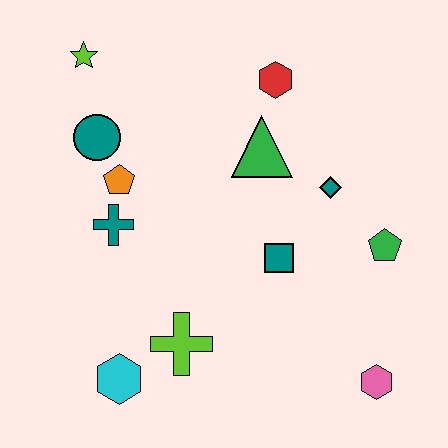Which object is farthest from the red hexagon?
The cyan hexagon is farthest from the red hexagon.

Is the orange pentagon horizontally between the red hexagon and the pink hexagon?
No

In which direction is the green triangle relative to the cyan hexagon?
The green triangle is above the cyan hexagon.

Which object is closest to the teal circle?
The orange pentagon is closest to the teal circle.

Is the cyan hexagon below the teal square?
Yes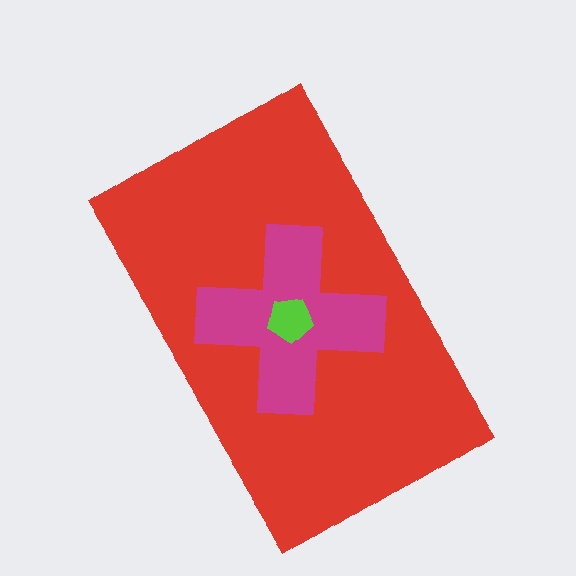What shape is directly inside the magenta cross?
The lime pentagon.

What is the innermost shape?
The lime pentagon.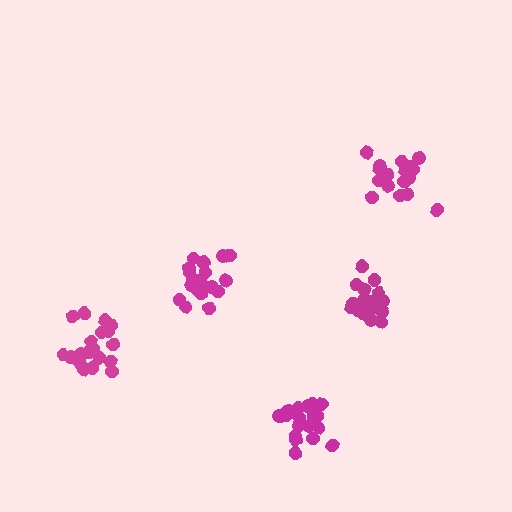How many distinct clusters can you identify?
There are 5 distinct clusters.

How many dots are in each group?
Group 1: 18 dots, Group 2: 21 dots, Group 3: 21 dots, Group 4: 21 dots, Group 5: 17 dots (98 total).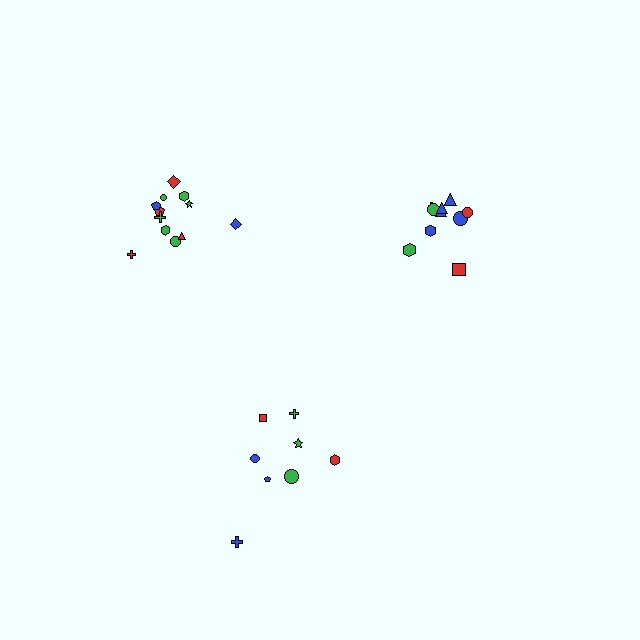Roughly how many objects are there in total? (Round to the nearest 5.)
Roughly 30 objects in total.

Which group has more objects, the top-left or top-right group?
The top-left group.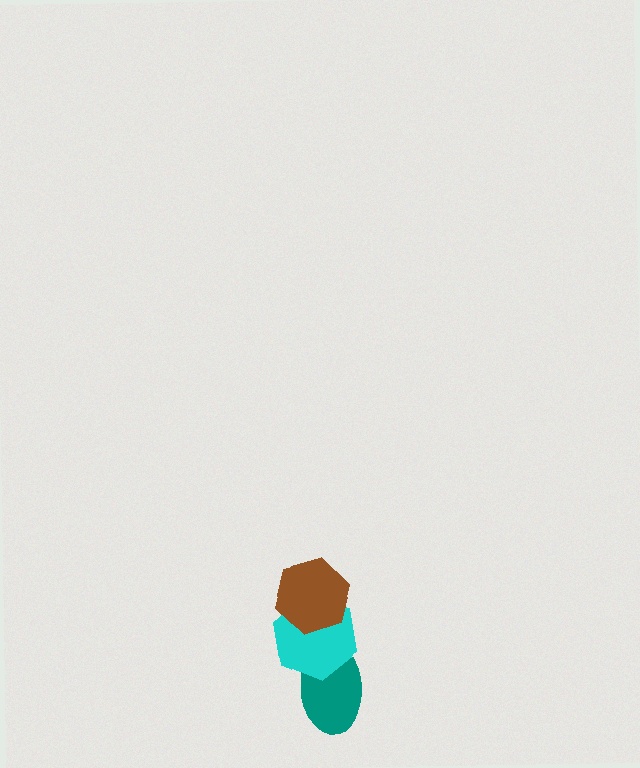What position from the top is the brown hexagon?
The brown hexagon is 1st from the top.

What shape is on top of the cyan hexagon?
The brown hexagon is on top of the cyan hexagon.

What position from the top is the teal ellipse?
The teal ellipse is 3rd from the top.